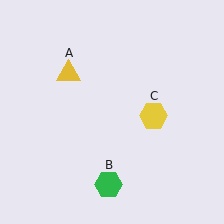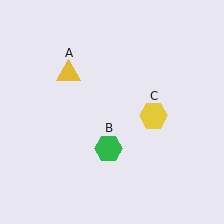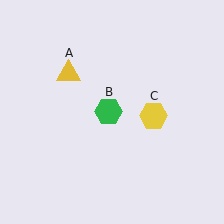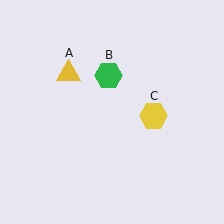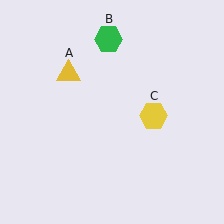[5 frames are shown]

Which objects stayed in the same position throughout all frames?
Yellow triangle (object A) and yellow hexagon (object C) remained stationary.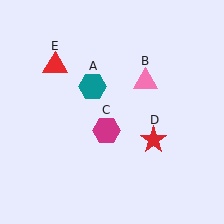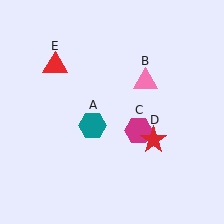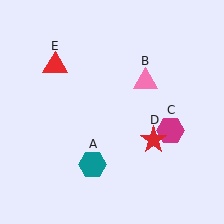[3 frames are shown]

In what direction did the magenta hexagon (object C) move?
The magenta hexagon (object C) moved right.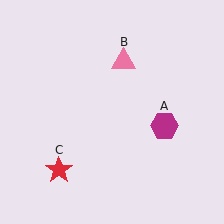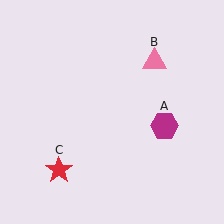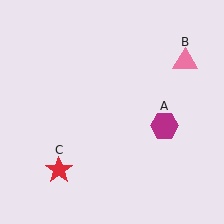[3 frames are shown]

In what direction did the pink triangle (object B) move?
The pink triangle (object B) moved right.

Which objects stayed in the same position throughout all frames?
Magenta hexagon (object A) and red star (object C) remained stationary.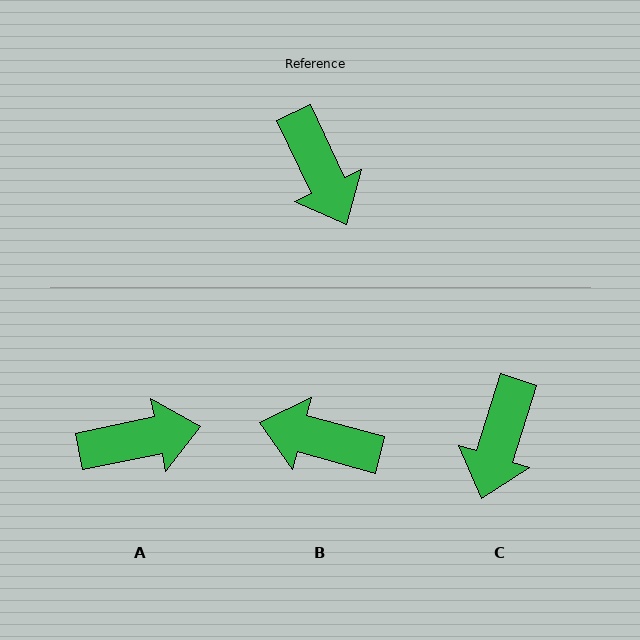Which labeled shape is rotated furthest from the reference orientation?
B, about 131 degrees away.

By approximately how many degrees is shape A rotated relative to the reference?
Approximately 76 degrees counter-clockwise.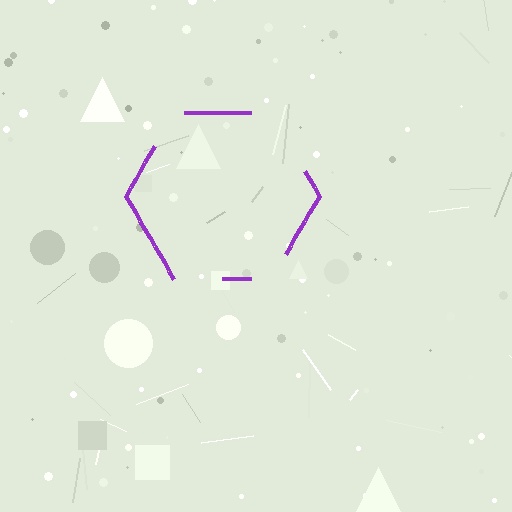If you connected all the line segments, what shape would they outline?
They would outline a hexagon.